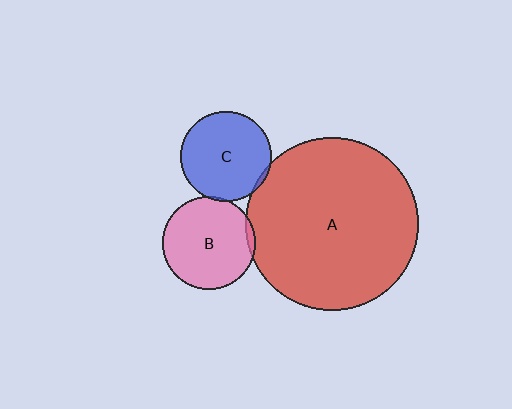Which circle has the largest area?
Circle A (red).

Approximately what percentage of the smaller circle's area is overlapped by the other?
Approximately 5%.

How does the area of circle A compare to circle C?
Approximately 3.6 times.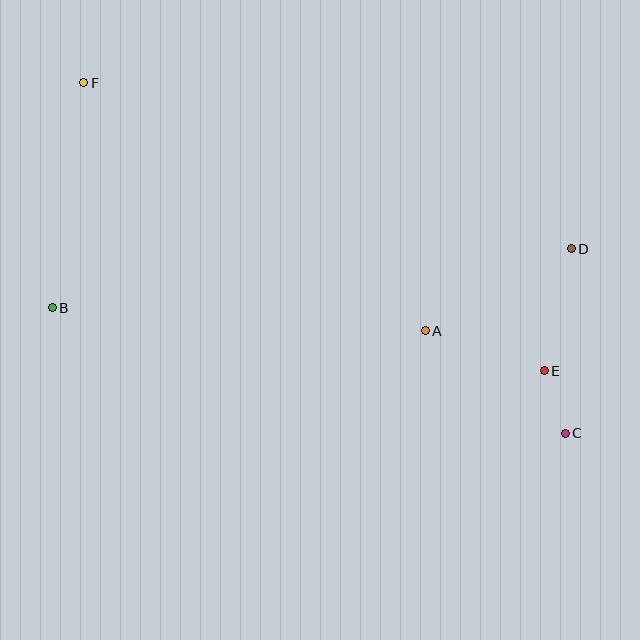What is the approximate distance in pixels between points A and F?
The distance between A and F is approximately 422 pixels.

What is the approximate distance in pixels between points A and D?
The distance between A and D is approximately 167 pixels.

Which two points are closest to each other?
Points C and E are closest to each other.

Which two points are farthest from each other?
Points C and F are farthest from each other.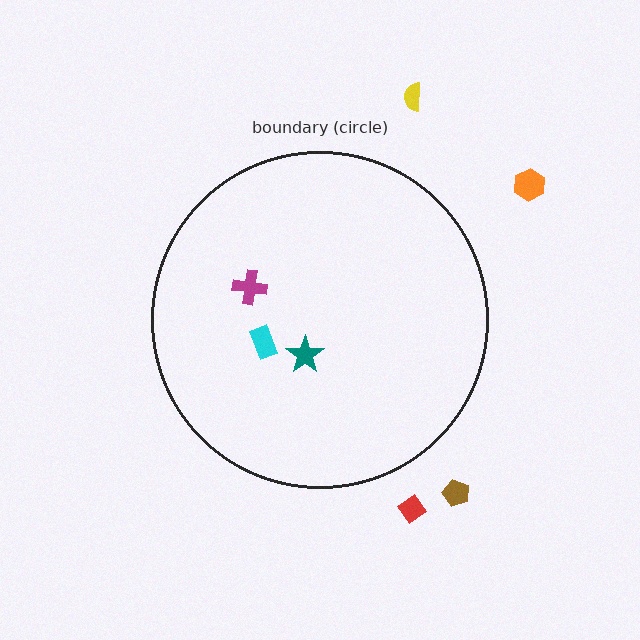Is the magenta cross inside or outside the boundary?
Inside.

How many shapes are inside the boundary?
3 inside, 4 outside.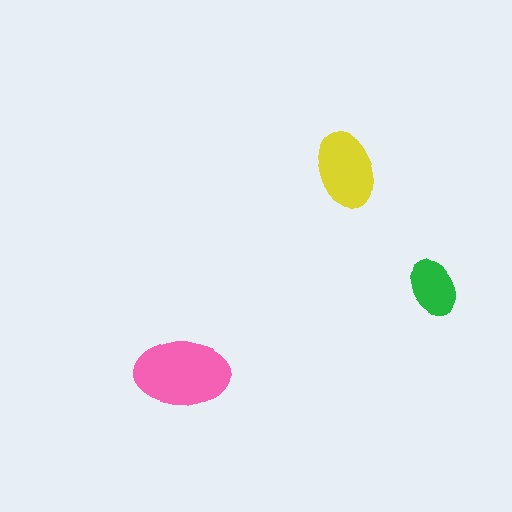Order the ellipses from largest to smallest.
the pink one, the yellow one, the green one.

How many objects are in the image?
There are 3 objects in the image.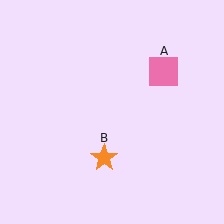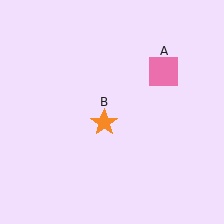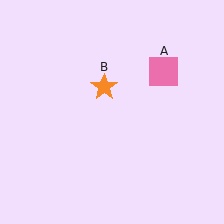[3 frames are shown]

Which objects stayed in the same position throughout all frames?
Pink square (object A) remained stationary.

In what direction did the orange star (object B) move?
The orange star (object B) moved up.